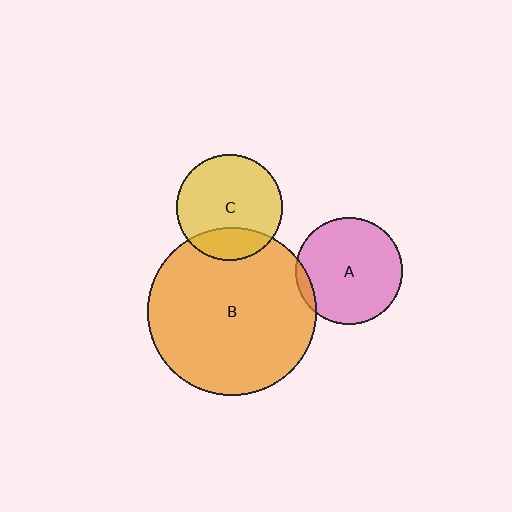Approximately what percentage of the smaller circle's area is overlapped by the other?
Approximately 5%.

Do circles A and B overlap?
Yes.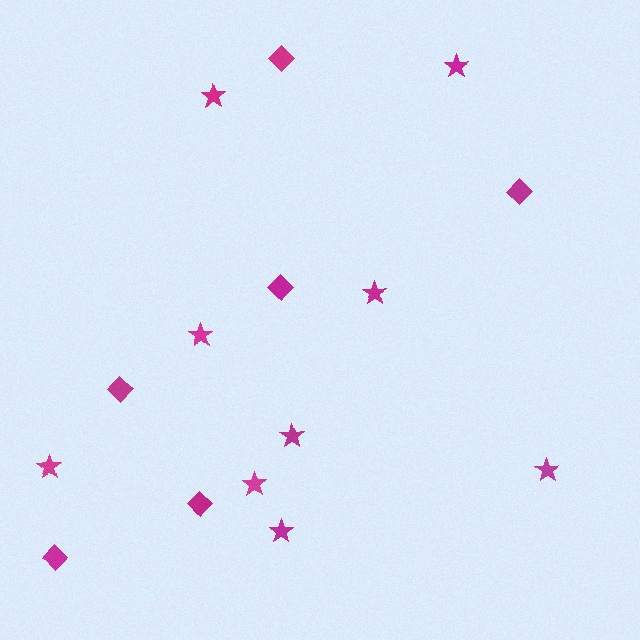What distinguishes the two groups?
There are 2 groups: one group of stars (9) and one group of diamonds (6).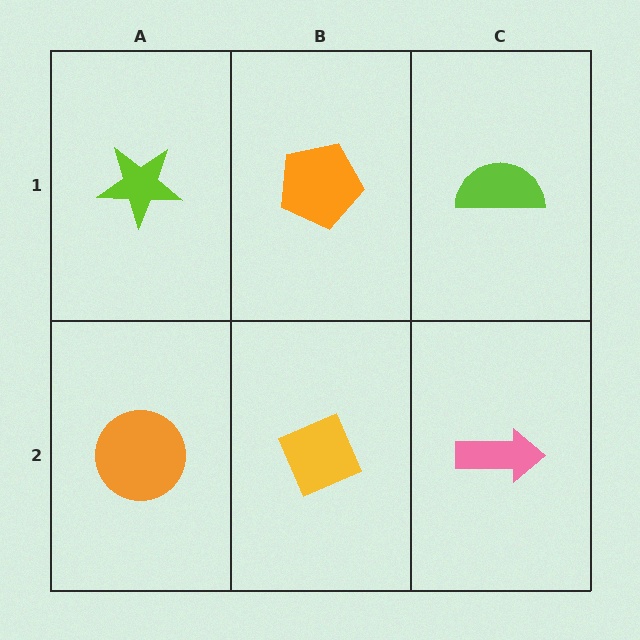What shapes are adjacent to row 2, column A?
A lime star (row 1, column A), a yellow diamond (row 2, column B).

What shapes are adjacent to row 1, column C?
A pink arrow (row 2, column C), an orange pentagon (row 1, column B).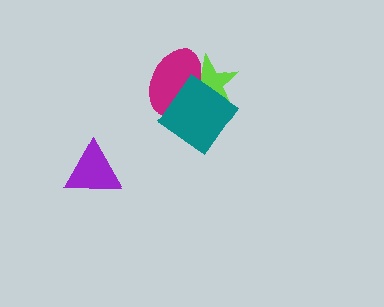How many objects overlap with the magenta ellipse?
2 objects overlap with the magenta ellipse.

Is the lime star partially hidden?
Yes, it is partially covered by another shape.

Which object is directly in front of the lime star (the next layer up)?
The magenta ellipse is directly in front of the lime star.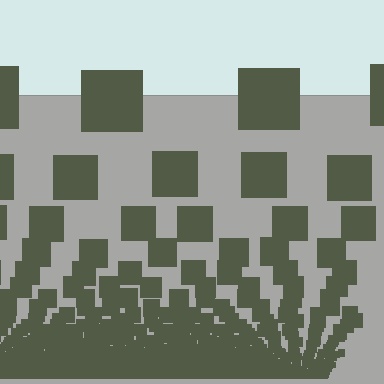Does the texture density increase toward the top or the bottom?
Density increases toward the bottom.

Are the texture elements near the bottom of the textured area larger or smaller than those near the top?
Smaller. The gradient is inverted — elements near the bottom are smaller and denser.